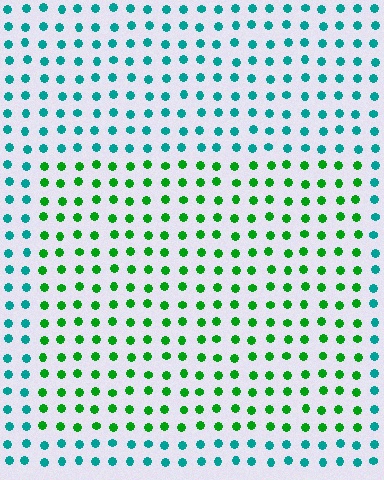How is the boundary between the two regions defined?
The boundary is defined purely by a slight shift in hue (about 50 degrees). Spacing, size, and orientation are identical on both sides.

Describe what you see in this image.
The image is filled with small teal elements in a uniform arrangement. A rectangle-shaped region is visible where the elements are tinted to a slightly different hue, forming a subtle color boundary.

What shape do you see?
I see a rectangle.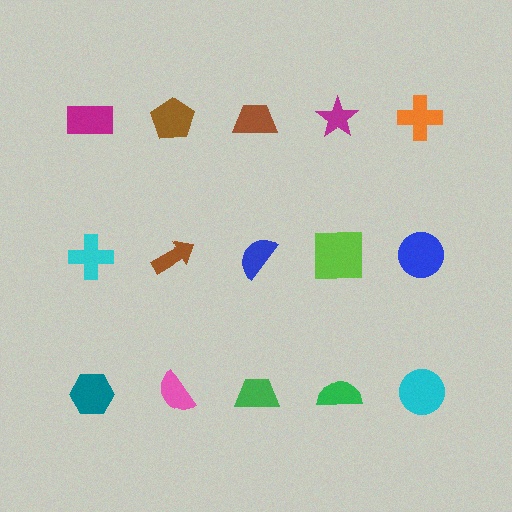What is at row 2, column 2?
A brown arrow.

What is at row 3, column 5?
A cyan circle.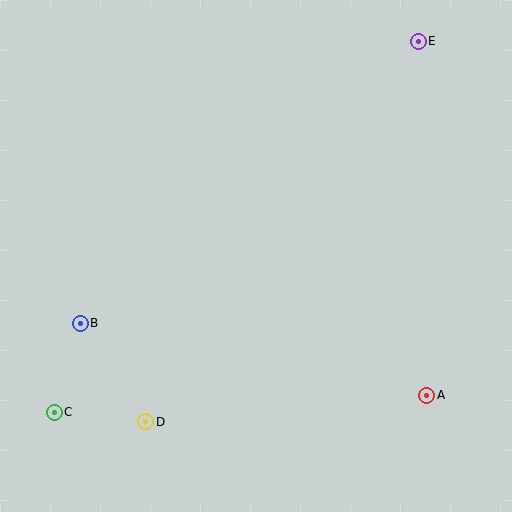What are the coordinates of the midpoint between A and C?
The midpoint between A and C is at (241, 404).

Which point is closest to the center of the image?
Point B at (80, 323) is closest to the center.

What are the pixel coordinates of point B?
Point B is at (80, 323).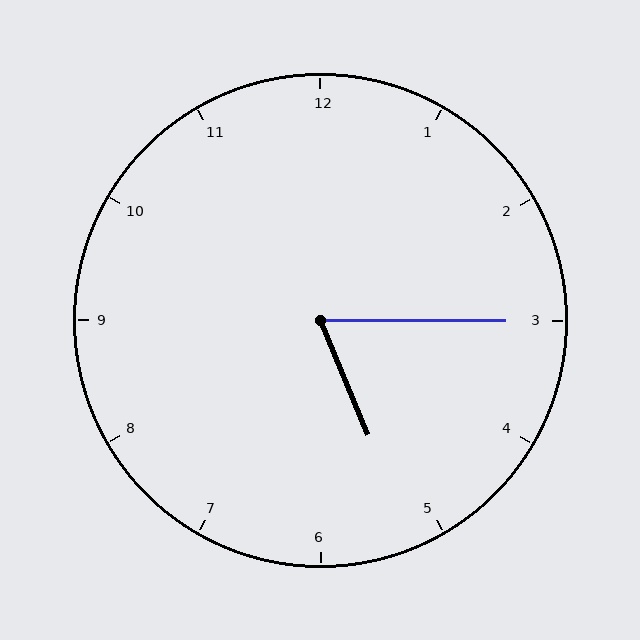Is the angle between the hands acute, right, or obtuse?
It is acute.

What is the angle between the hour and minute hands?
Approximately 68 degrees.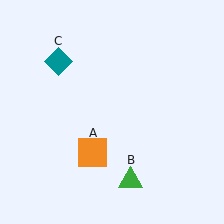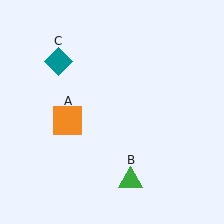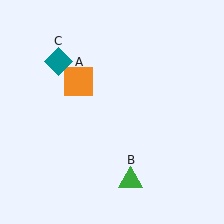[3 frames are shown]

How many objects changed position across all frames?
1 object changed position: orange square (object A).